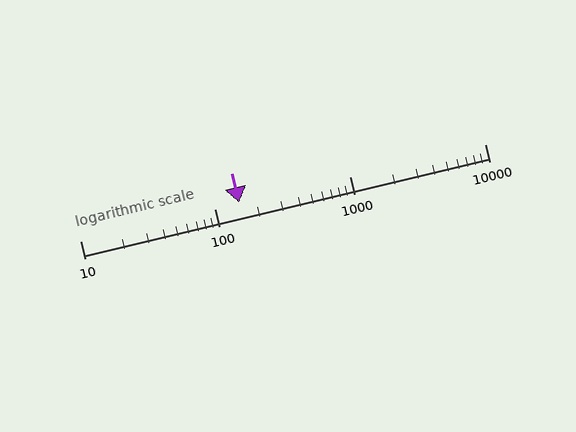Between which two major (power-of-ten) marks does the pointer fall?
The pointer is between 100 and 1000.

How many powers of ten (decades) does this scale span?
The scale spans 3 decades, from 10 to 10000.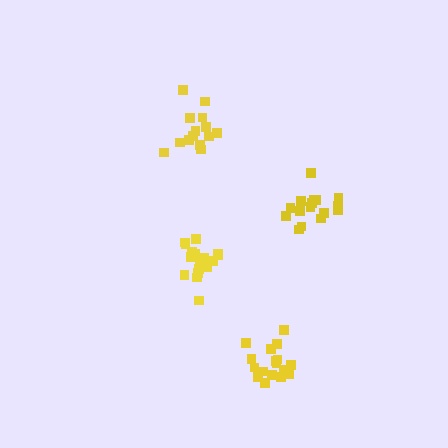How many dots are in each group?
Group 1: 16 dots, Group 2: 17 dots, Group 3: 14 dots, Group 4: 17 dots (64 total).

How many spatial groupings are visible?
There are 4 spatial groupings.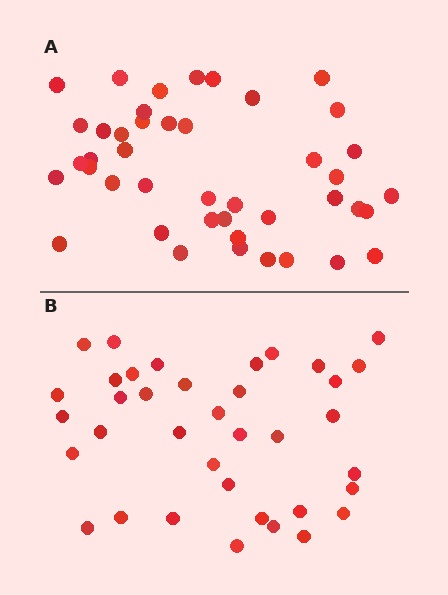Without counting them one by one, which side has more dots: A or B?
Region A (the top region) has more dots.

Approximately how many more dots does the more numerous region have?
Region A has about 6 more dots than region B.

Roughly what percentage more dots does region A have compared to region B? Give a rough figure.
About 15% more.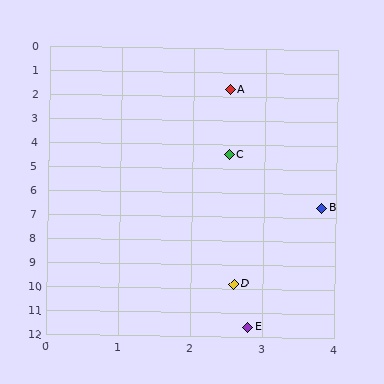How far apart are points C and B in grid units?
Points C and B are about 2.6 grid units apart.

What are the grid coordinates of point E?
Point E is at approximately (2.8, 11.6).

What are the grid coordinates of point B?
Point B is at approximately (3.8, 6.6).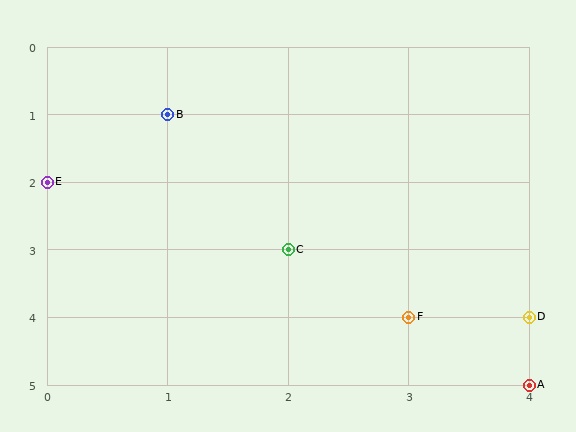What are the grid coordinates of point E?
Point E is at grid coordinates (0, 2).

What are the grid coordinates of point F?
Point F is at grid coordinates (3, 4).